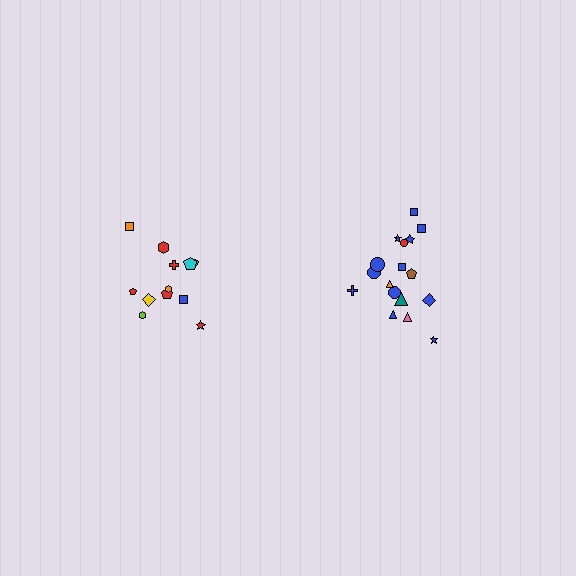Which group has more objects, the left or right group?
The right group.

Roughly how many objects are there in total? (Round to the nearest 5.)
Roughly 30 objects in total.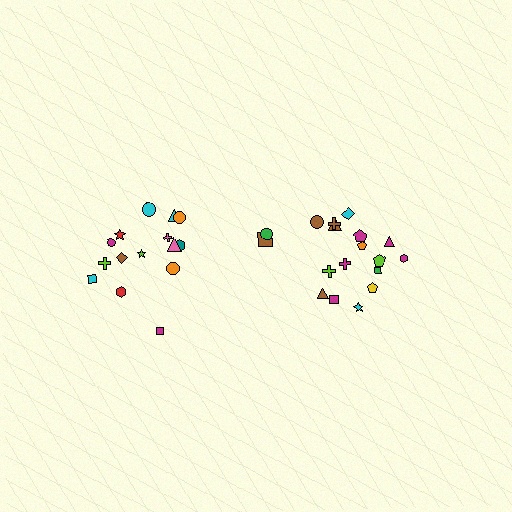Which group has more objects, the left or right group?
The right group.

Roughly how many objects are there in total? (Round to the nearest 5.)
Roughly 35 objects in total.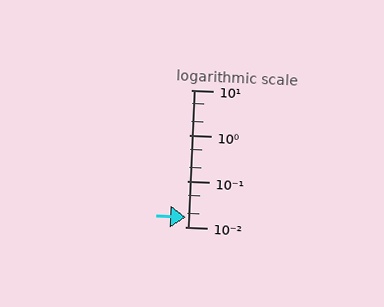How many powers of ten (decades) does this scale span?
The scale spans 3 decades, from 0.01 to 10.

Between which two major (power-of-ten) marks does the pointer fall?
The pointer is between 0.01 and 0.1.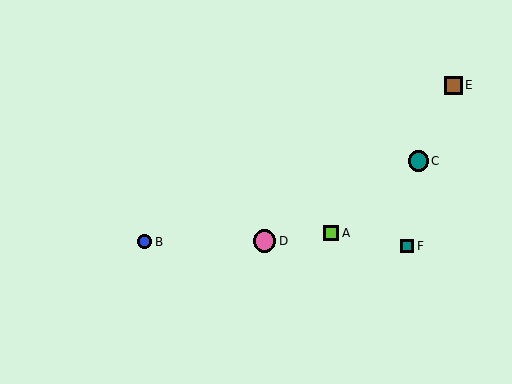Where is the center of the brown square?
The center of the brown square is at (453, 85).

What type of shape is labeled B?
Shape B is a blue circle.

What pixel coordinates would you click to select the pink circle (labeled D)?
Click at (265, 241) to select the pink circle D.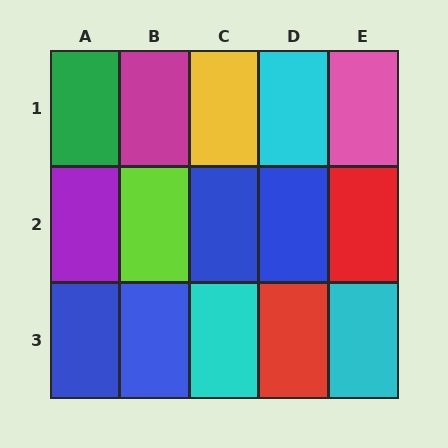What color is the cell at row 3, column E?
Cyan.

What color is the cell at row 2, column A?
Purple.